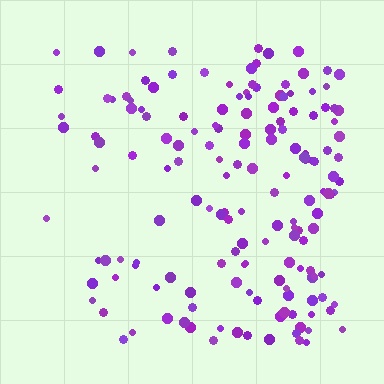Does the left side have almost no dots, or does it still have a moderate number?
Still a moderate number, just noticeably fewer than the right.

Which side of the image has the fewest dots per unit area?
The left.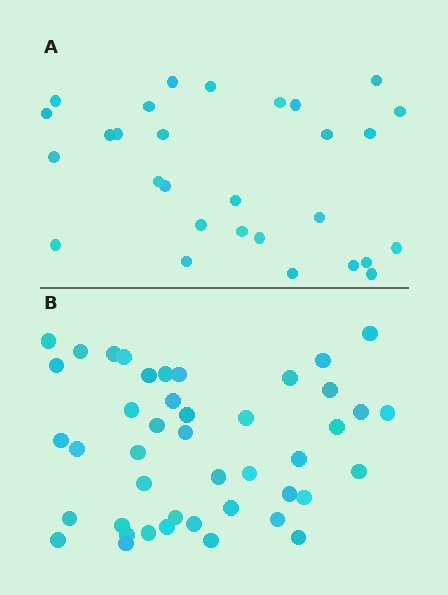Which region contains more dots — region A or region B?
Region B (the bottom region) has more dots.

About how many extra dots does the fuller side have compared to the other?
Region B has approximately 15 more dots than region A.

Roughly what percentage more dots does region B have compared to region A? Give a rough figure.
About 50% more.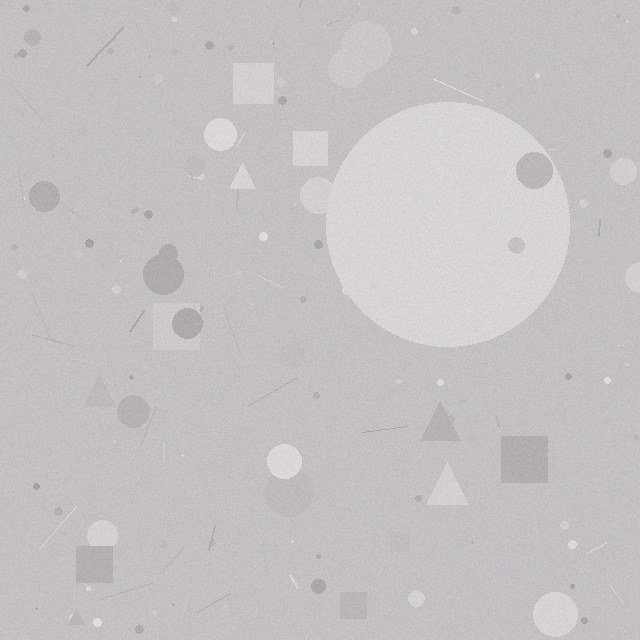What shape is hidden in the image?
A circle is hidden in the image.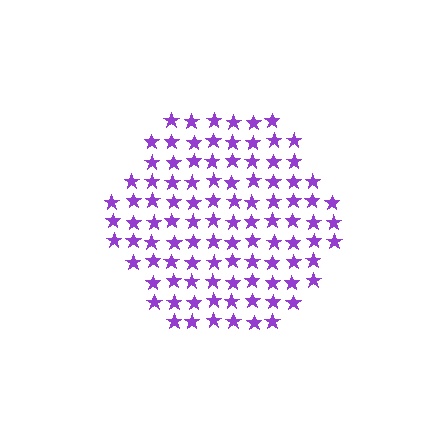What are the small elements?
The small elements are stars.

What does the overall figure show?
The overall figure shows a hexagon.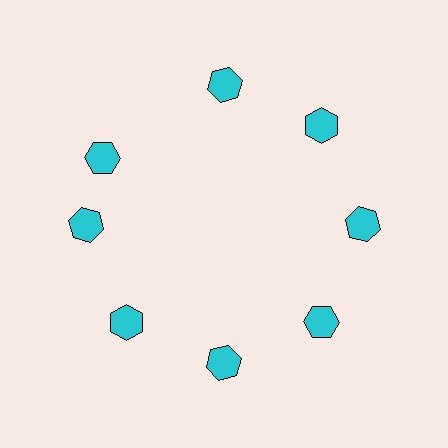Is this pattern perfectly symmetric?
No. The 8 cyan hexagons are arranged in a ring, but one element near the 10 o'clock position is rotated out of alignment along the ring, breaking the 8-fold rotational symmetry.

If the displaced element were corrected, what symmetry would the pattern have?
It would have 8-fold rotational symmetry — the pattern would map onto itself every 45 degrees.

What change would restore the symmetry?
The symmetry would be restored by rotating it back into even spacing with its neighbors so that all 8 hexagons sit at equal angles and equal distance from the center.